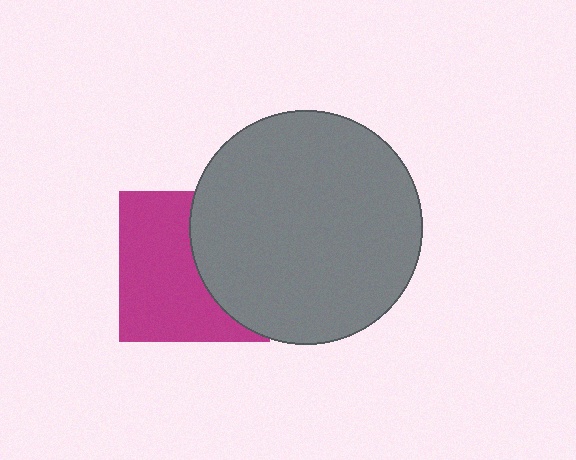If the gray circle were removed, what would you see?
You would see the complete magenta square.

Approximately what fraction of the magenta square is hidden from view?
Roughly 42% of the magenta square is hidden behind the gray circle.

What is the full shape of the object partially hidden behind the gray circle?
The partially hidden object is a magenta square.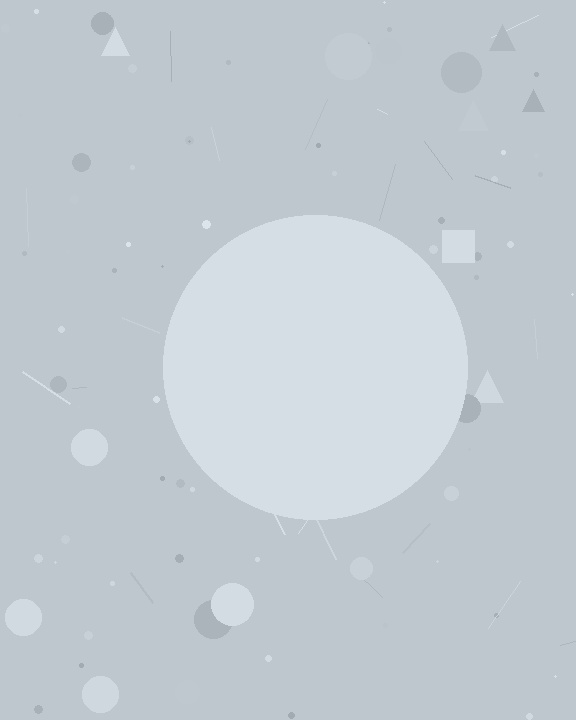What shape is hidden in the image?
A circle is hidden in the image.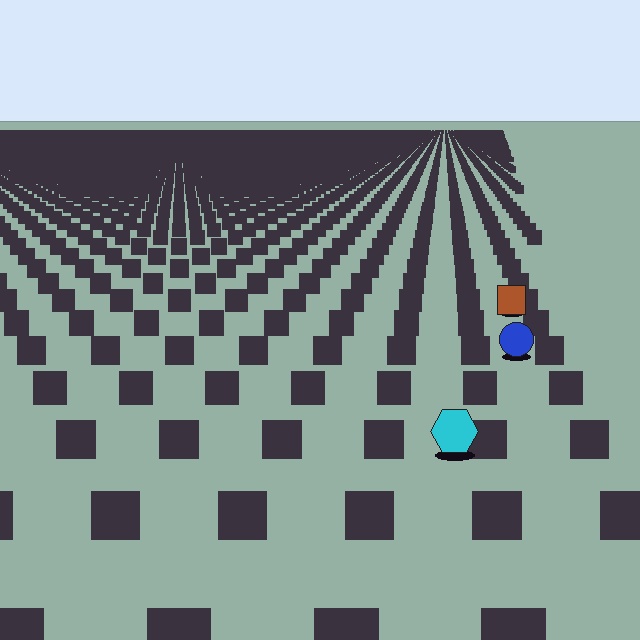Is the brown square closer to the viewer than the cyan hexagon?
No. The cyan hexagon is closer — you can tell from the texture gradient: the ground texture is coarser near it.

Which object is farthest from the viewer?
The brown square is farthest from the viewer. It appears smaller and the ground texture around it is denser.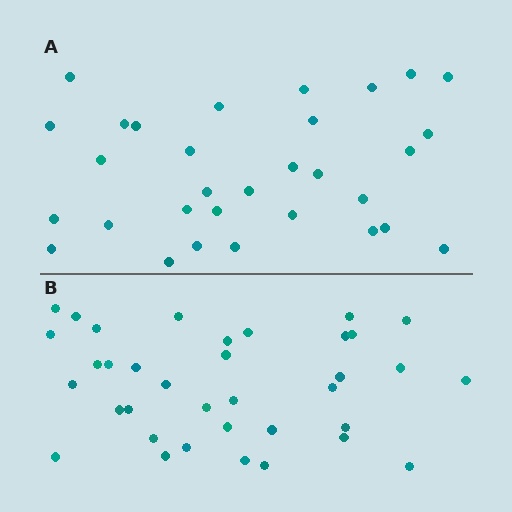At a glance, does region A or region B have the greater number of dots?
Region B (the bottom region) has more dots.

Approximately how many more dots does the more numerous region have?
Region B has about 5 more dots than region A.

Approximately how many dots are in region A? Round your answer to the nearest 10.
About 30 dots. (The exact count is 31, which rounds to 30.)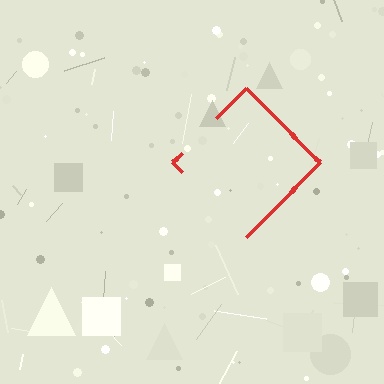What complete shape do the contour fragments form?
The contour fragments form a diamond.